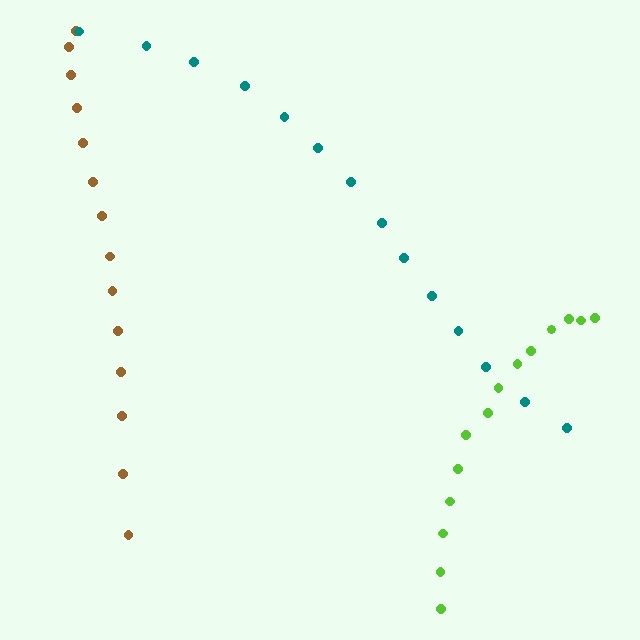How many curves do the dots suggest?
There are 3 distinct paths.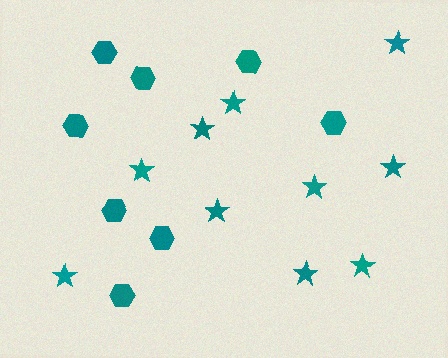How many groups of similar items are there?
There are 2 groups: one group of hexagons (8) and one group of stars (10).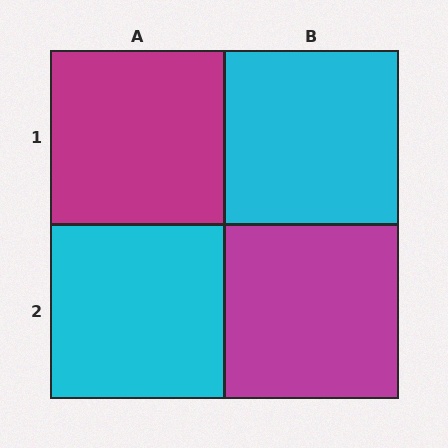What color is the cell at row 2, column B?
Magenta.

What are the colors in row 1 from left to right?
Magenta, cyan.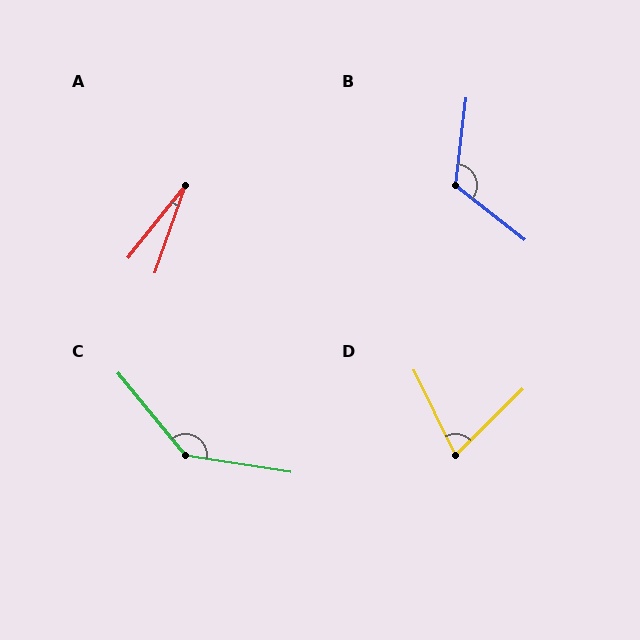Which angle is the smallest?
A, at approximately 19 degrees.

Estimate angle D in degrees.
Approximately 71 degrees.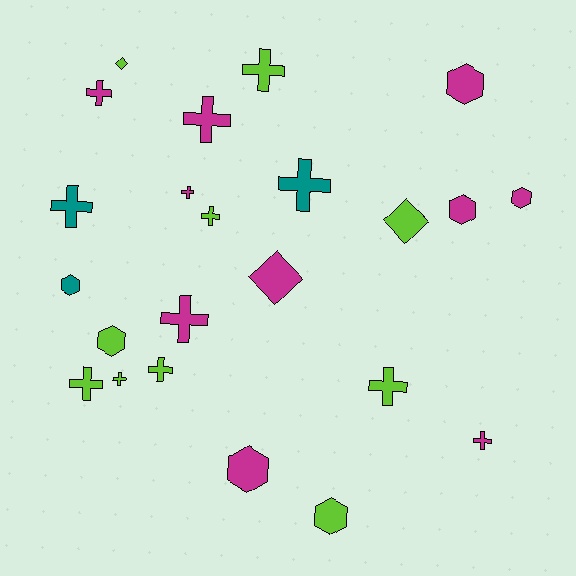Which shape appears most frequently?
Cross, with 13 objects.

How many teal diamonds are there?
There are no teal diamonds.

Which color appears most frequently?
Lime, with 10 objects.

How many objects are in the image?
There are 23 objects.